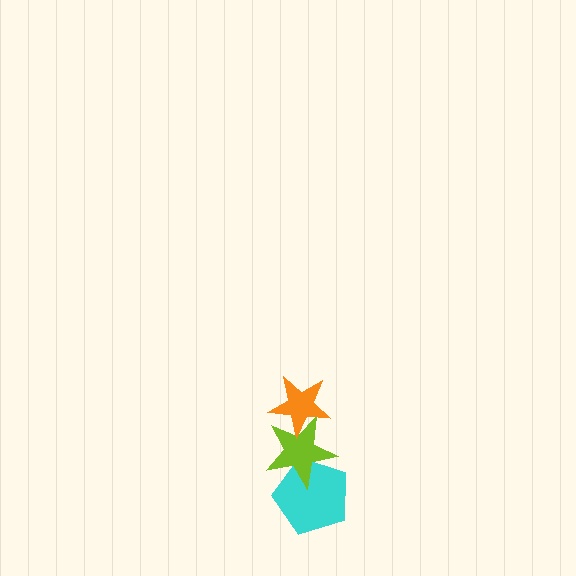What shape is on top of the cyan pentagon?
The lime star is on top of the cyan pentagon.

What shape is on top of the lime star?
The orange star is on top of the lime star.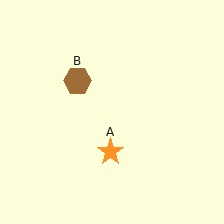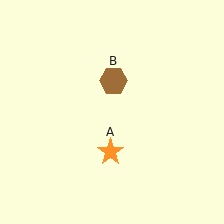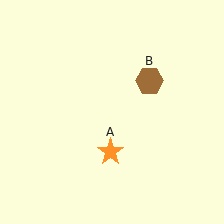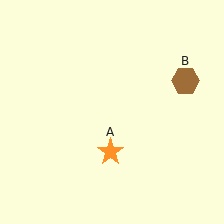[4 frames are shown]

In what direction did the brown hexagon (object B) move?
The brown hexagon (object B) moved right.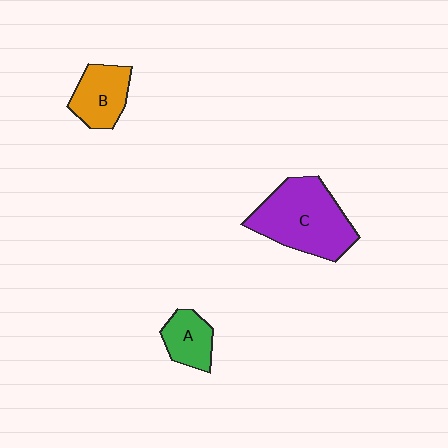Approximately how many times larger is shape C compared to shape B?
Approximately 1.9 times.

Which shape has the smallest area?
Shape A (green).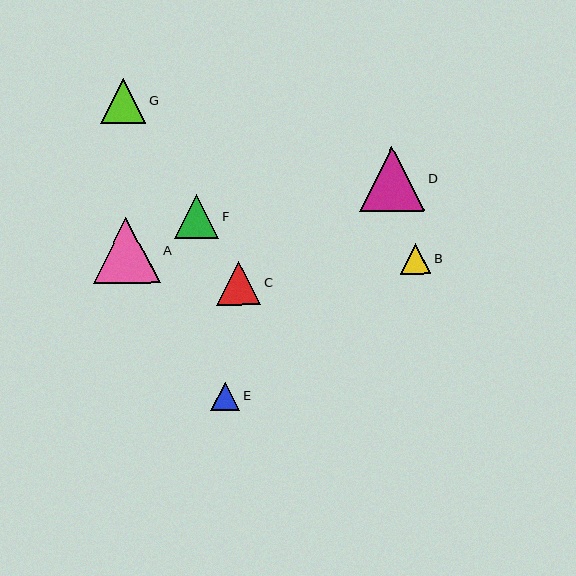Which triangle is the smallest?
Triangle E is the smallest with a size of approximately 29 pixels.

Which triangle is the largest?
Triangle A is the largest with a size of approximately 67 pixels.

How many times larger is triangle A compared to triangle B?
Triangle A is approximately 2.2 times the size of triangle B.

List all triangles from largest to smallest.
From largest to smallest: A, D, G, C, F, B, E.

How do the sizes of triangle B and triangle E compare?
Triangle B and triangle E are approximately the same size.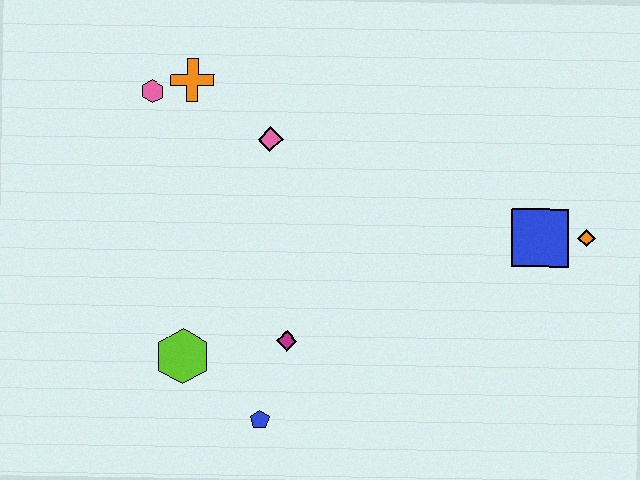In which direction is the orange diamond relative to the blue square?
The orange diamond is to the right of the blue square.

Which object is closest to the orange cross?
The pink hexagon is closest to the orange cross.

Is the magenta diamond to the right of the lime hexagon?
Yes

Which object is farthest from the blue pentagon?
The orange diamond is farthest from the blue pentagon.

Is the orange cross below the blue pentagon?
No